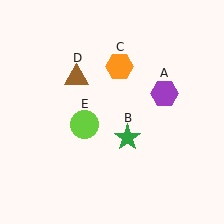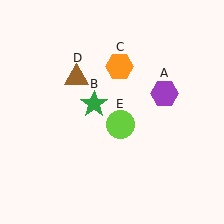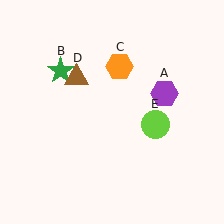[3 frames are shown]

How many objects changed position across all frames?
2 objects changed position: green star (object B), lime circle (object E).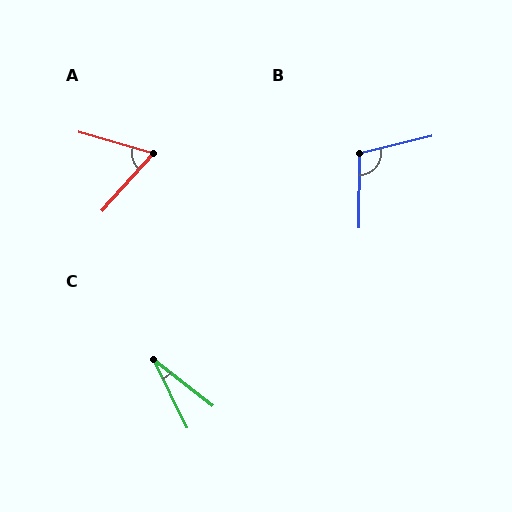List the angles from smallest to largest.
C (26°), A (64°), B (104°).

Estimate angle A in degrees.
Approximately 64 degrees.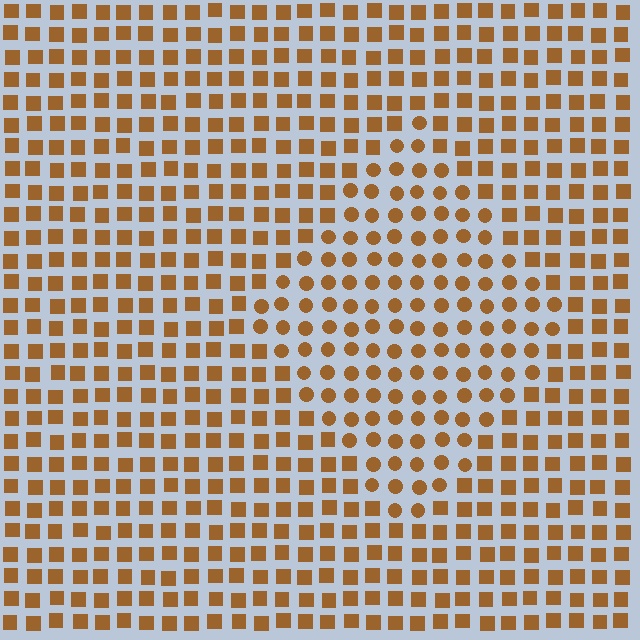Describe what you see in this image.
The image is filled with small brown elements arranged in a uniform grid. A diamond-shaped region contains circles, while the surrounding area contains squares. The boundary is defined purely by the change in element shape.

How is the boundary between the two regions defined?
The boundary is defined by a change in element shape: circles inside vs. squares outside. All elements share the same color and spacing.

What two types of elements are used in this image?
The image uses circles inside the diamond region and squares outside it.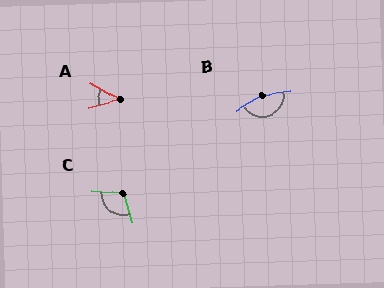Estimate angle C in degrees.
Approximately 112 degrees.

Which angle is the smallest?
A, at approximately 45 degrees.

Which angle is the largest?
B, at approximately 156 degrees.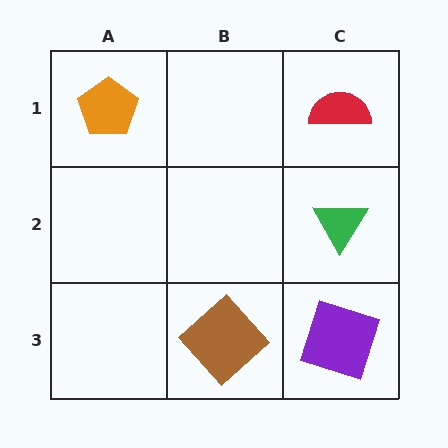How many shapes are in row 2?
1 shape.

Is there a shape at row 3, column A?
No, that cell is empty.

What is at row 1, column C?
A red semicircle.